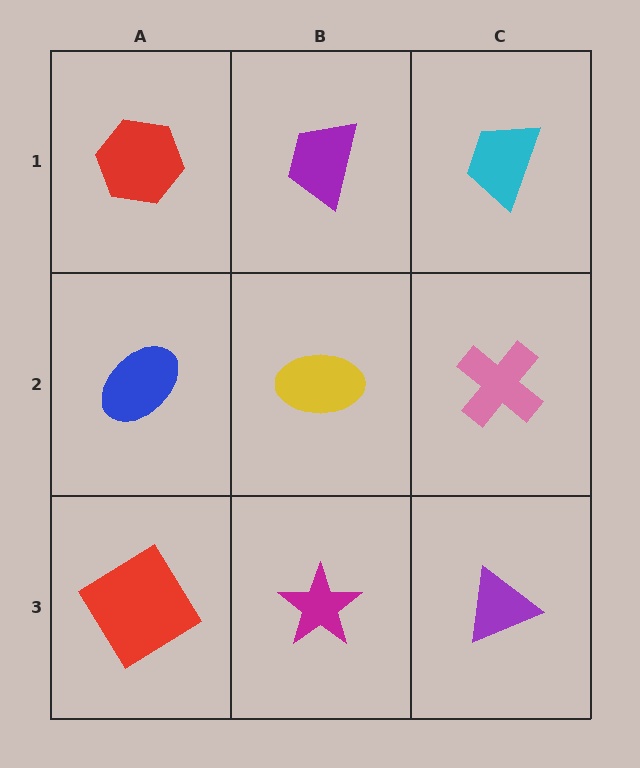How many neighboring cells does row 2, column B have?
4.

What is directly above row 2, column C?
A cyan trapezoid.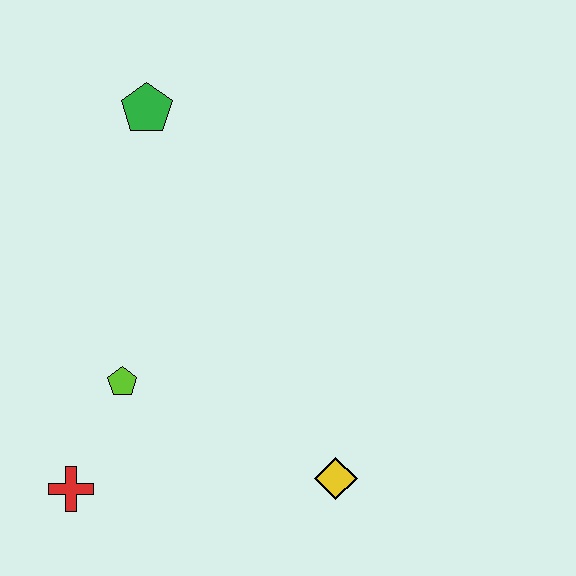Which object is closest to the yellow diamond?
The lime pentagon is closest to the yellow diamond.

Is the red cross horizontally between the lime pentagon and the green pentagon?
No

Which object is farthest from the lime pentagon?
The green pentagon is farthest from the lime pentagon.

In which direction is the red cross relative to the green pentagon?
The red cross is below the green pentagon.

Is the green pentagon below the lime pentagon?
No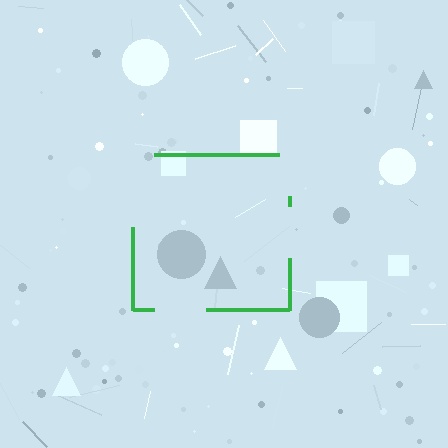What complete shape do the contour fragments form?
The contour fragments form a square.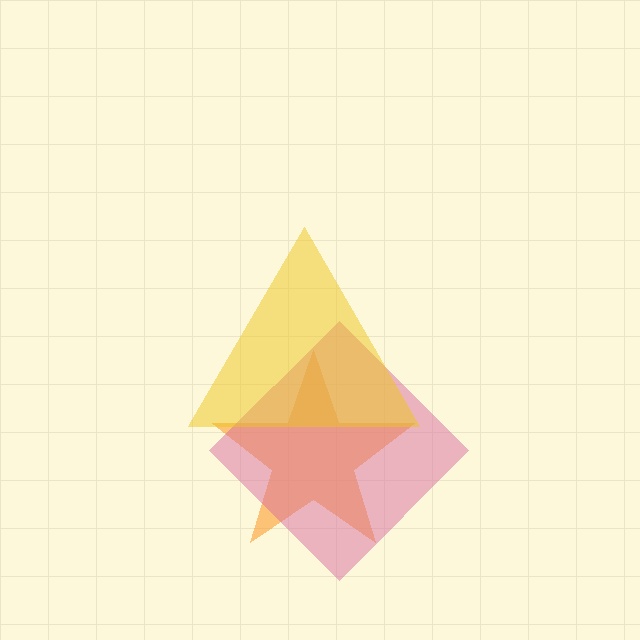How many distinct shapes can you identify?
There are 3 distinct shapes: an orange star, a pink diamond, a yellow triangle.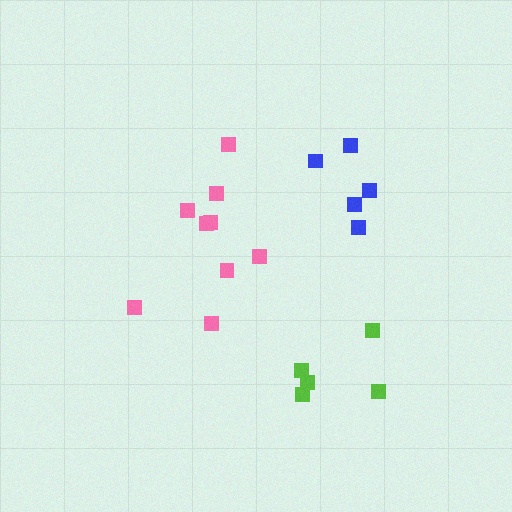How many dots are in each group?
Group 1: 9 dots, Group 2: 5 dots, Group 3: 5 dots (19 total).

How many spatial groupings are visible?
There are 3 spatial groupings.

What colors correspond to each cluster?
The clusters are colored: pink, blue, lime.